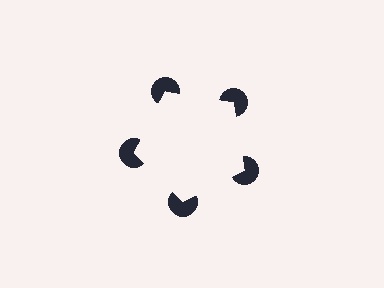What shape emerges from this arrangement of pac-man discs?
An illusory pentagon — its edges are inferred from the aligned wedge cuts in the pac-man discs, not physically drawn.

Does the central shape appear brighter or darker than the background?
It typically appears slightly brighter than the background, even though no actual brightness change is drawn.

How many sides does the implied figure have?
5 sides.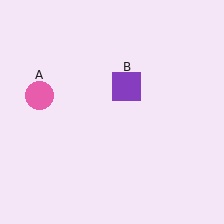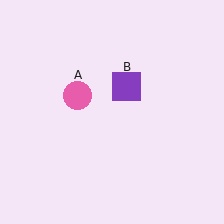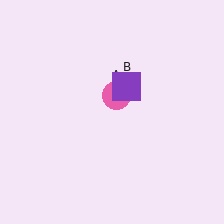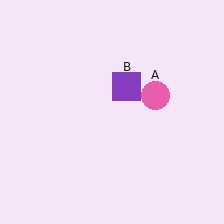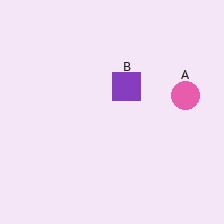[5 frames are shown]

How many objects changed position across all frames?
1 object changed position: pink circle (object A).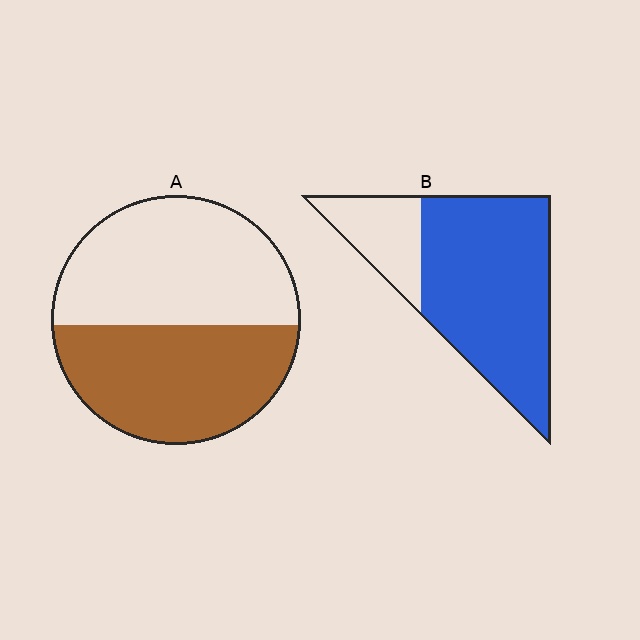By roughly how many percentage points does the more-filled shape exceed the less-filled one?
By roughly 30 percentage points (B over A).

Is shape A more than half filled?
Roughly half.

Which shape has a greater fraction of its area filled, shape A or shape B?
Shape B.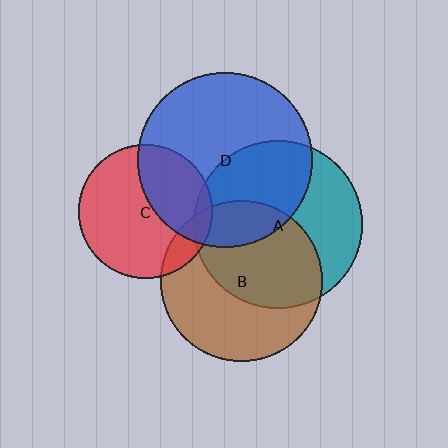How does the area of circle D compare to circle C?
Approximately 1.7 times.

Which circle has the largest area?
Circle D (blue).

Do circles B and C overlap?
Yes.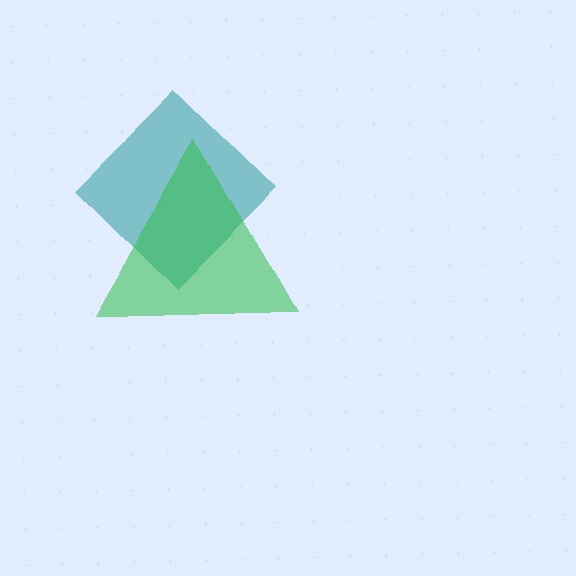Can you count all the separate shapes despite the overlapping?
Yes, there are 2 separate shapes.